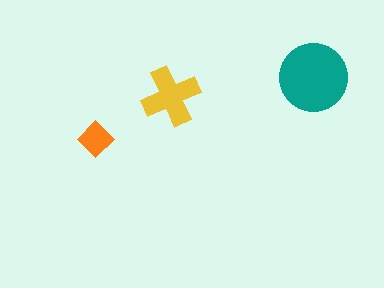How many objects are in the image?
There are 3 objects in the image.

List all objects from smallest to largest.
The orange diamond, the yellow cross, the teal circle.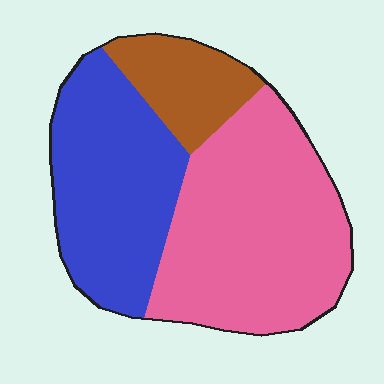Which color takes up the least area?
Brown, at roughly 15%.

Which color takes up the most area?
Pink, at roughly 50%.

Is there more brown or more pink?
Pink.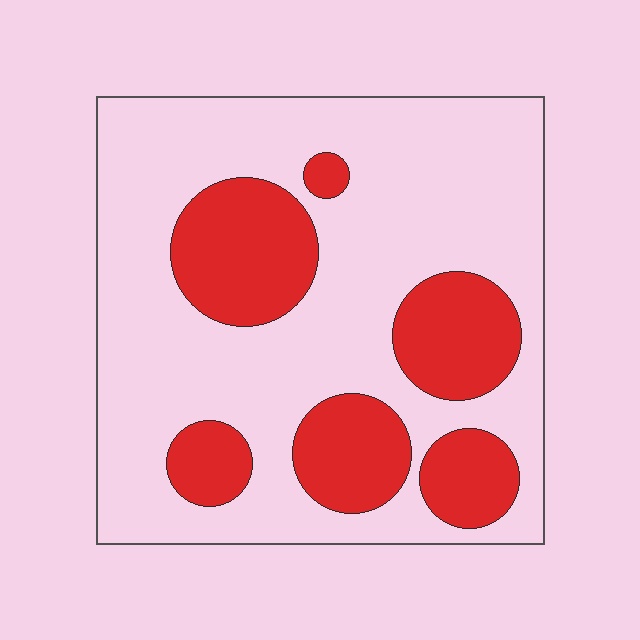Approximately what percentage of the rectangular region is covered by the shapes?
Approximately 30%.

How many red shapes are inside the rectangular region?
6.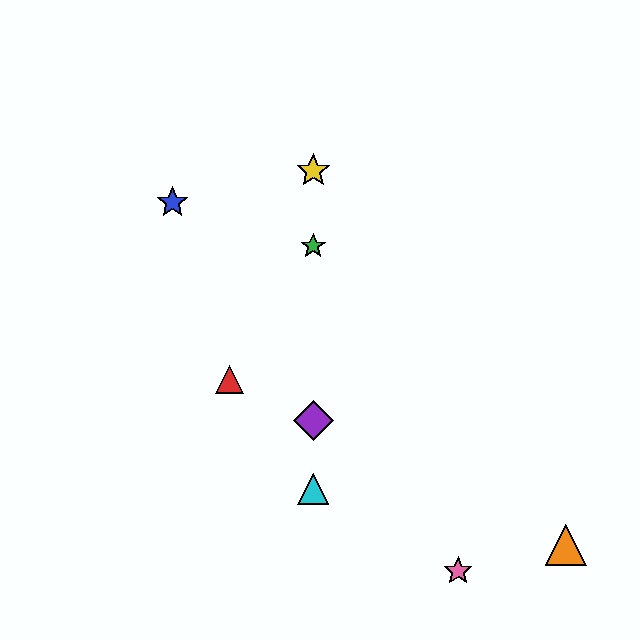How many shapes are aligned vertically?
4 shapes (the green star, the yellow star, the purple diamond, the cyan triangle) are aligned vertically.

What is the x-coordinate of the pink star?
The pink star is at x≈458.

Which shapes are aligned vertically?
The green star, the yellow star, the purple diamond, the cyan triangle are aligned vertically.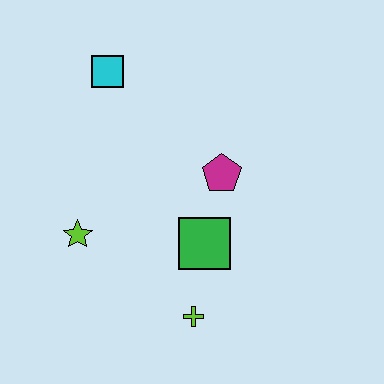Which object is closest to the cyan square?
The magenta pentagon is closest to the cyan square.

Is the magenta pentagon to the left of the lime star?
No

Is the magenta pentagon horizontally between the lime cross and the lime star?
No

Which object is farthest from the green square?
The cyan square is farthest from the green square.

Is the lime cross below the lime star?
Yes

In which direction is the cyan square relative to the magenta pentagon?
The cyan square is to the left of the magenta pentagon.